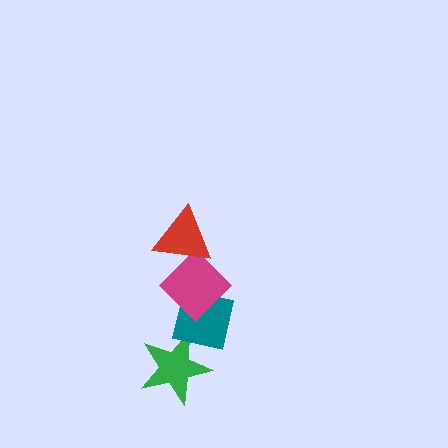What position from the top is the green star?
The green star is 4th from the top.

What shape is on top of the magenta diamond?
The red triangle is on top of the magenta diamond.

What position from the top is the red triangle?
The red triangle is 1st from the top.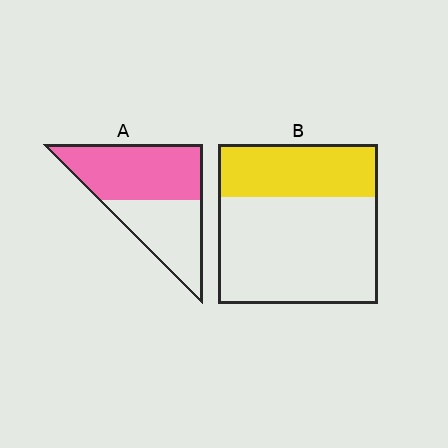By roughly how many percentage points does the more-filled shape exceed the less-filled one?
By roughly 25 percentage points (A over B).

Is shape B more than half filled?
No.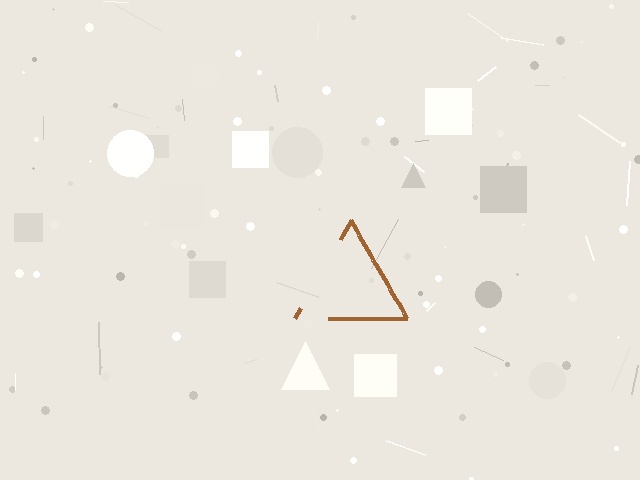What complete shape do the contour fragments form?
The contour fragments form a triangle.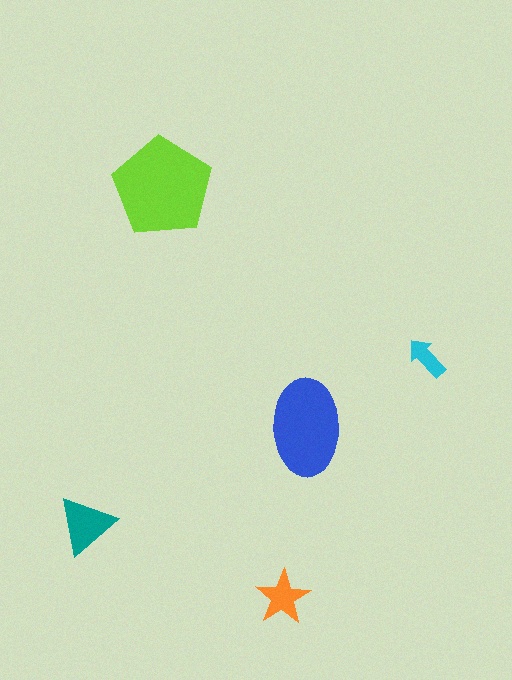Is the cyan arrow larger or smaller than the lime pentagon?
Smaller.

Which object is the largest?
The lime pentagon.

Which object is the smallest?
The cyan arrow.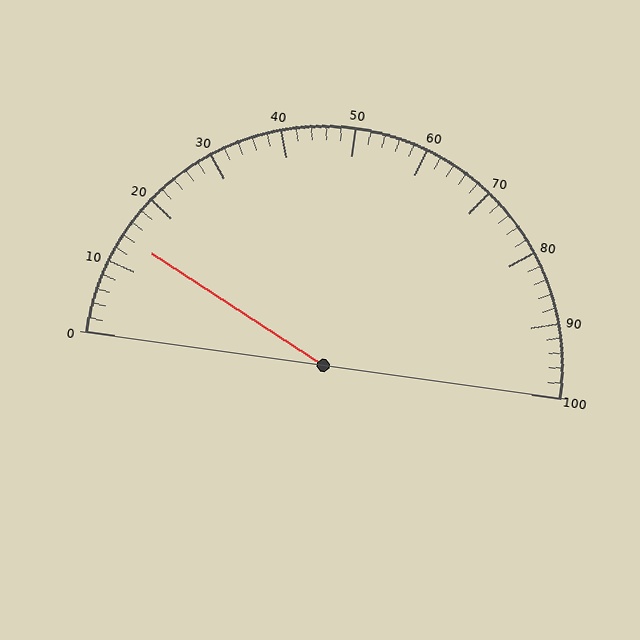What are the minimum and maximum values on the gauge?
The gauge ranges from 0 to 100.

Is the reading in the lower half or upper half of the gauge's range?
The reading is in the lower half of the range (0 to 100).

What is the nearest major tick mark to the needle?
The nearest major tick mark is 10.